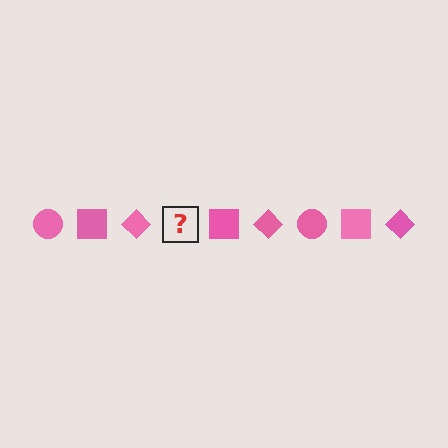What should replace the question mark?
The question mark should be replaced with a pink circle.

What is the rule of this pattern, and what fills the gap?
The rule is that the pattern cycles through circle, square, diamond shapes in pink. The gap should be filled with a pink circle.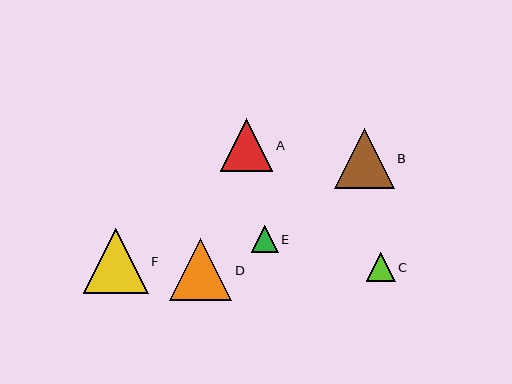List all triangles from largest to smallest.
From largest to smallest: F, D, B, A, C, E.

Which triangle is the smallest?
Triangle E is the smallest with a size of approximately 27 pixels.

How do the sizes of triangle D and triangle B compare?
Triangle D and triangle B are approximately the same size.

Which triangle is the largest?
Triangle F is the largest with a size of approximately 65 pixels.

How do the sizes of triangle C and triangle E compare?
Triangle C and triangle E are approximately the same size.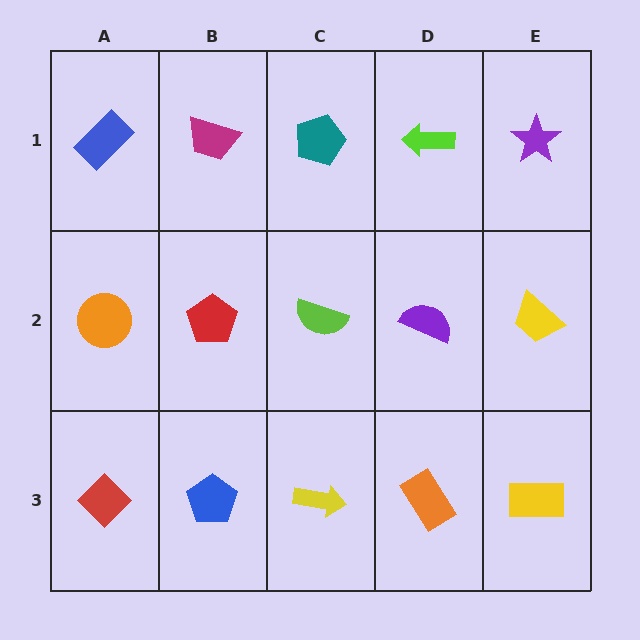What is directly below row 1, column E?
A yellow trapezoid.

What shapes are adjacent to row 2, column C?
A teal pentagon (row 1, column C), a yellow arrow (row 3, column C), a red pentagon (row 2, column B), a purple semicircle (row 2, column D).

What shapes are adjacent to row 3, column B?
A red pentagon (row 2, column B), a red diamond (row 3, column A), a yellow arrow (row 3, column C).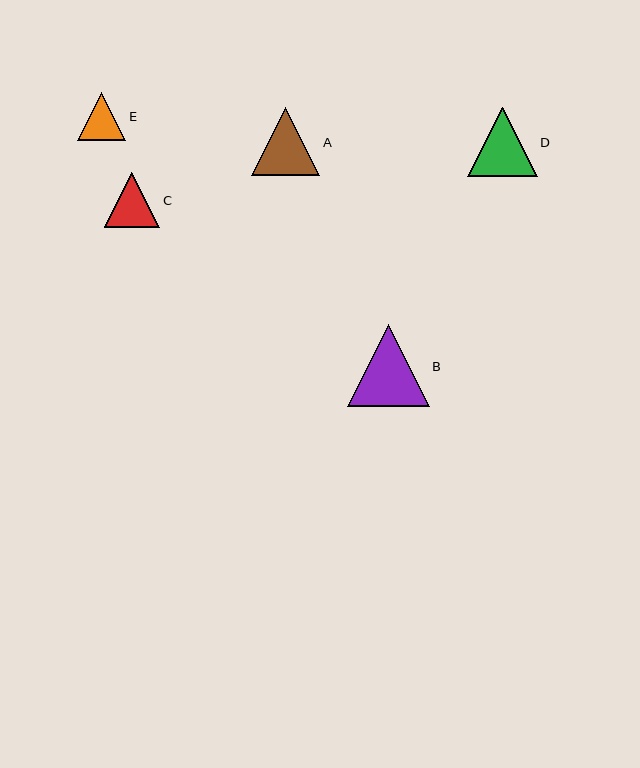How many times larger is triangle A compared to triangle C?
Triangle A is approximately 1.2 times the size of triangle C.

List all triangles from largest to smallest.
From largest to smallest: B, D, A, C, E.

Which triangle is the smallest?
Triangle E is the smallest with a size of approximately 48 pixels.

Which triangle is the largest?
Triangle B is the largest with a size of approximately 82 pixels.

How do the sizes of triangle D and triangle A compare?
Triangle D and triangle A are approximately the same size.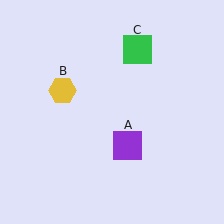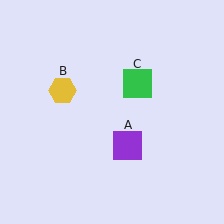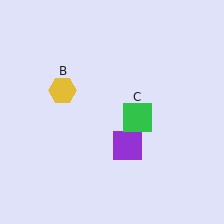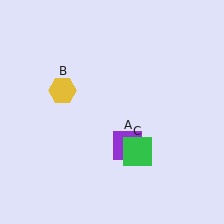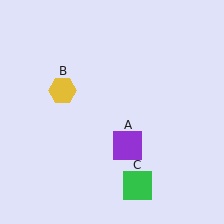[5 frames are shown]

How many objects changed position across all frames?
1 object changed position: green square (object C).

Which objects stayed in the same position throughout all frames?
Purple square (object A) and yellow hexagon (object B) remained stationary.